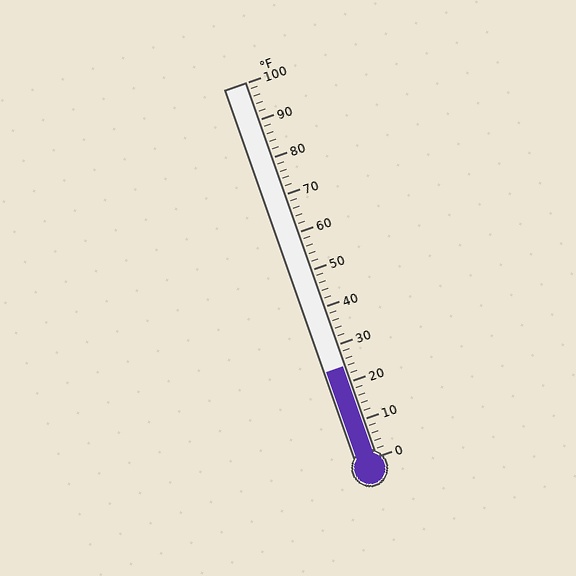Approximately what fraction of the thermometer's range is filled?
The thermometer is filled to approximately 25% of its range.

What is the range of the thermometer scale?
The thermometer scale ranges from 0°F to 100°F.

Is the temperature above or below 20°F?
The temperature is above 20°F.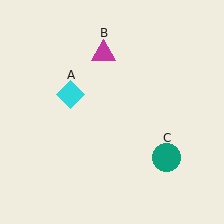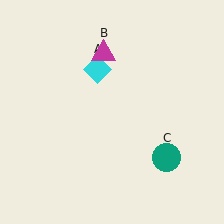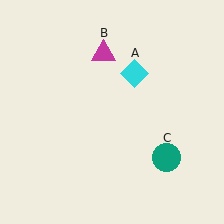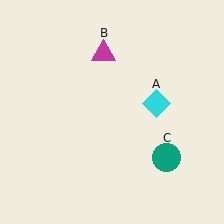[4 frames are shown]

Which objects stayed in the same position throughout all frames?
Magenta triangle (object B) and teal circle (object C) remained stationary.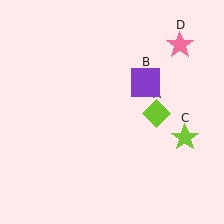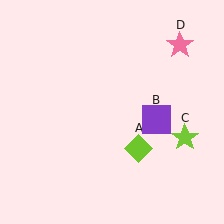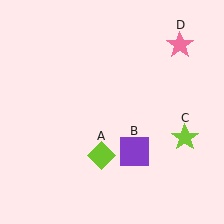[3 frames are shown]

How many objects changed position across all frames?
2 objects changed position: lime diamond (object A), purple square (object B).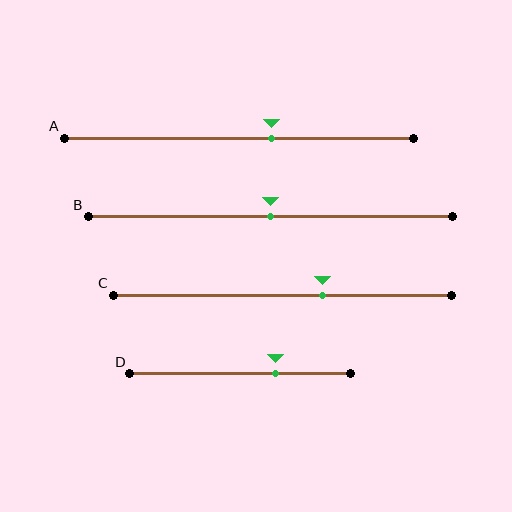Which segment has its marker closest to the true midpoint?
Segment B has its marker closest to the true midpoint.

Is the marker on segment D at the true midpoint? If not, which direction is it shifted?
No, the marker on segment D is shifted to the right by about 16% of the segment length.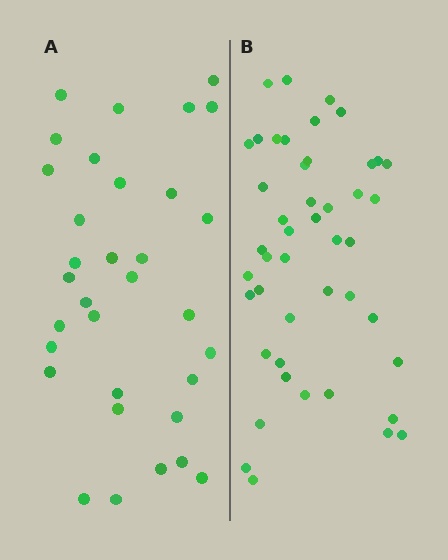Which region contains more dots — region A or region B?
Region B (the right region) has more dots.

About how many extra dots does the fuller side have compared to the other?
Region B has approximately 15 more dots than region A.